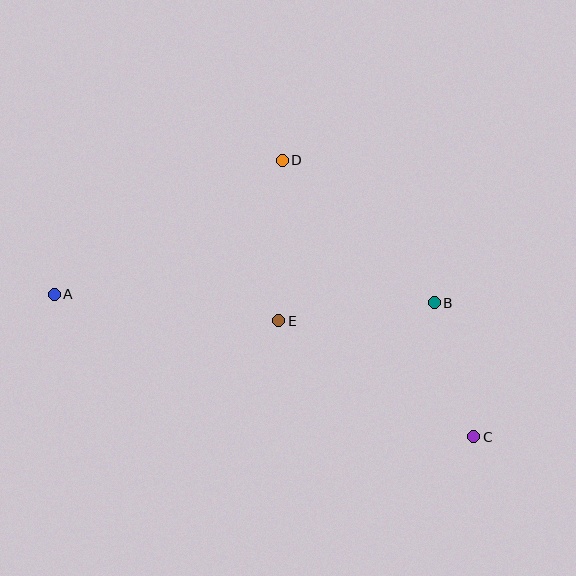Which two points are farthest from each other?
Points A and C are farthest from each other.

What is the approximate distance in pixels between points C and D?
The distance between C and D is approximately 336 pixels.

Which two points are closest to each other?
Points B and C are closest to each other.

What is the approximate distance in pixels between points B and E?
The distance between B and E is approximately 157 pixels.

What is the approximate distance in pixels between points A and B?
The distance between A and B is approximately 380 pixels.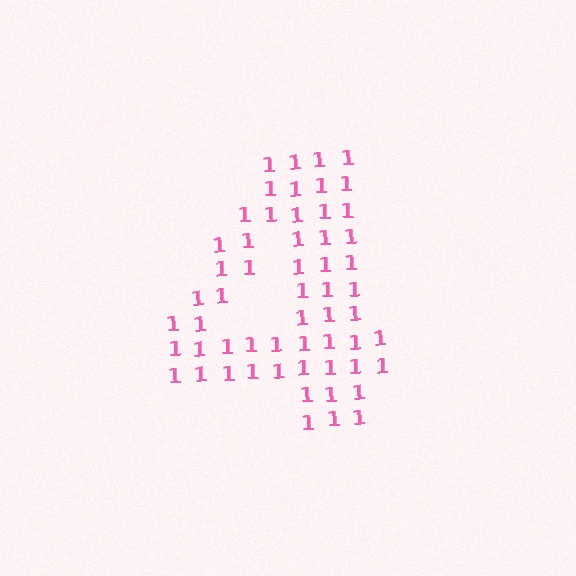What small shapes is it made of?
It is made of small digit 1's.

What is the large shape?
The large shape is the digit 4.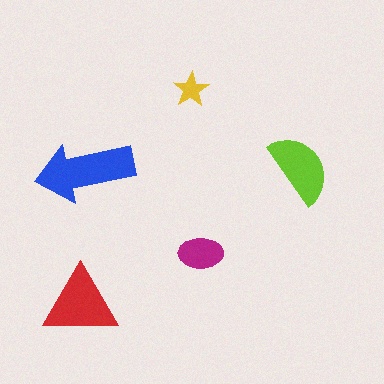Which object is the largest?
The blue arrow.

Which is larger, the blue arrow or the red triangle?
The blue arrow.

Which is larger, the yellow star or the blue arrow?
The blue arrow.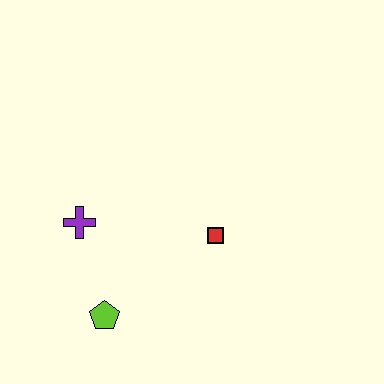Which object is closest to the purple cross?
The lime pentagon is closest to the purple cross.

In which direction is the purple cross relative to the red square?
The purple cross is to the left of the red square.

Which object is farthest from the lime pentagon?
The red square is farthest from the lime pentagon.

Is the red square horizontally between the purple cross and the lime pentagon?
No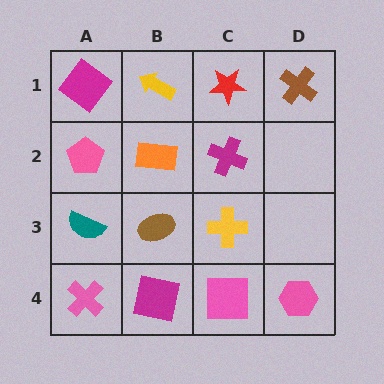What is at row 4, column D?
A pink hexagon.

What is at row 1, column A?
A magenta diamond.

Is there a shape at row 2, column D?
No, that cell is empty.